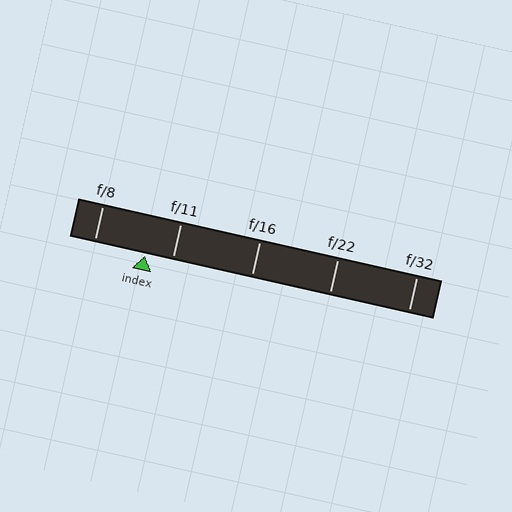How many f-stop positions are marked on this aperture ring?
There are 5 f-stop positions marked.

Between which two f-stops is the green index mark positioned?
The index mark is between f/8 and f/11.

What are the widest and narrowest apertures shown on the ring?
The widest aperture shown is f/8 and the narrowest is f/32.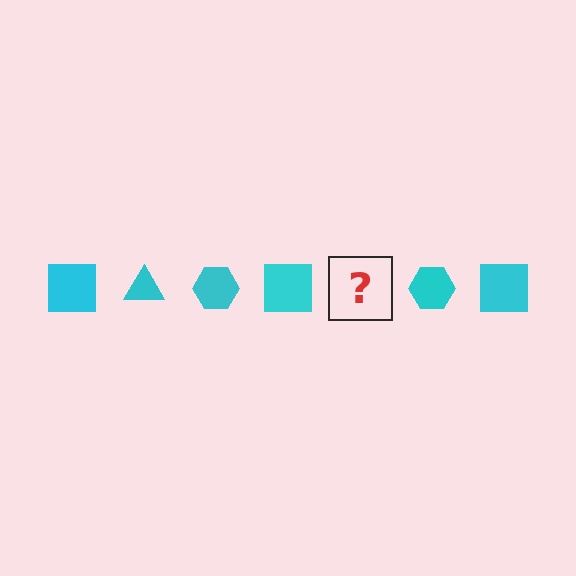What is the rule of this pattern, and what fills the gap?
The rule is that the pattern cycles through square, triangle, hexagon shapes in cyan. The gap should be filled with a cyan triangle.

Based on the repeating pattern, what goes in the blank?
The blank should be a cyan triangle.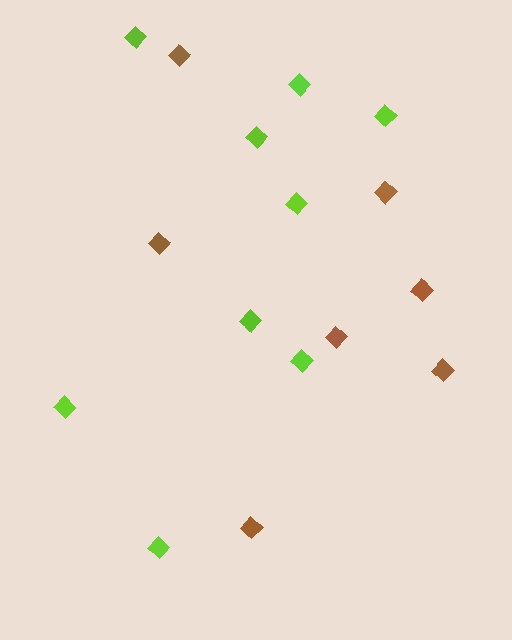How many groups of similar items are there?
There are 2 groups: one group of brown diamonds (7) and one group of lime diamonds (9).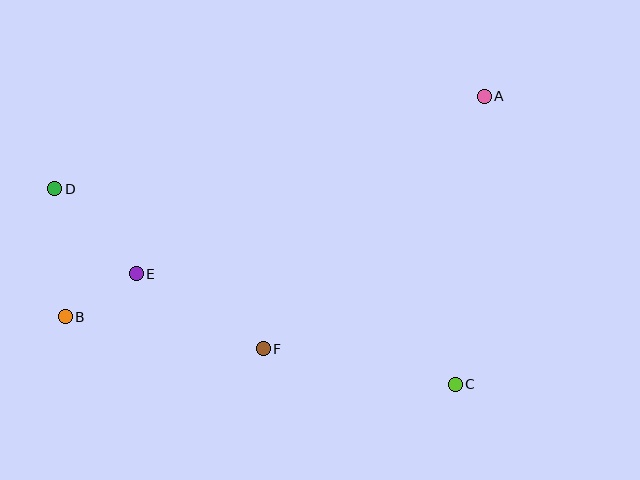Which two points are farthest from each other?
Points A and B are farthest from each other.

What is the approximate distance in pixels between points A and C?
The distance between A and C is approximately 290 pixels.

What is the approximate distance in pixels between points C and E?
The distance between C and E is approximately 338 pixels.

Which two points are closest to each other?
Points B and E are closest to each other.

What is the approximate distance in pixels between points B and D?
The distance between B and D is approximately 129 pixels.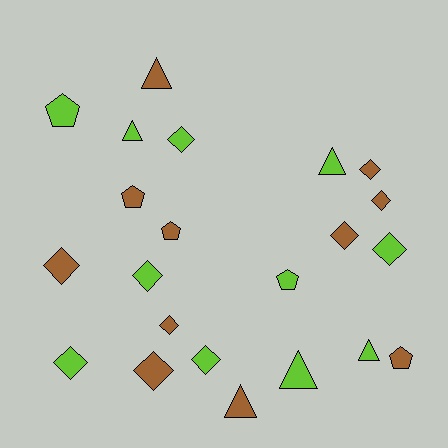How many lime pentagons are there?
There are 2 lime pentagons.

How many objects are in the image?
There are 22 objects.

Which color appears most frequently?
Lime, with 11 objects.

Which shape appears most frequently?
Diamond, with 11 objects.